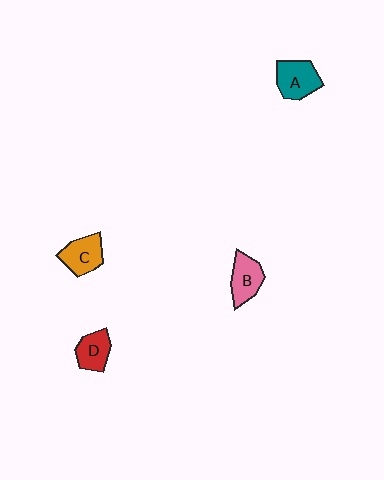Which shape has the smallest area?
Shape D (red).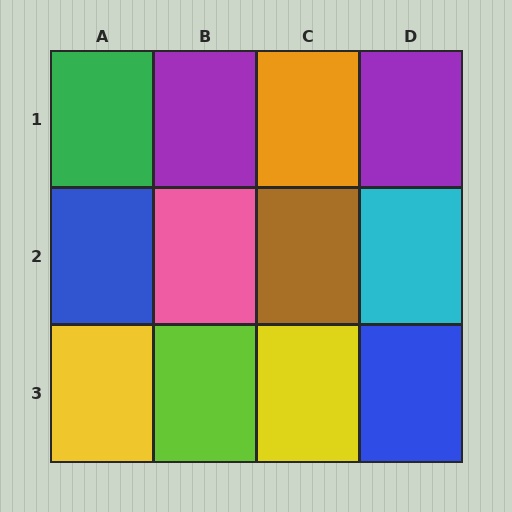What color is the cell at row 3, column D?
Blue.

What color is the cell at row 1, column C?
Orange.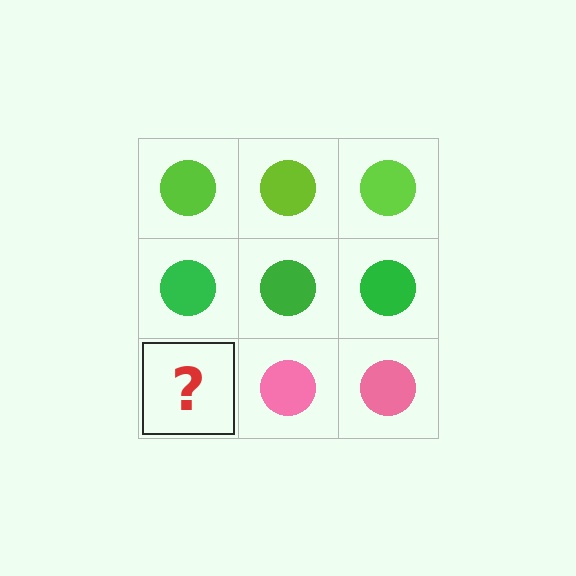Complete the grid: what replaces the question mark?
The question mark should be replaced with a pink circle.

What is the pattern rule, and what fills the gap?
The rule is that each row has a consistent color. The gap should be filled with a pink circle.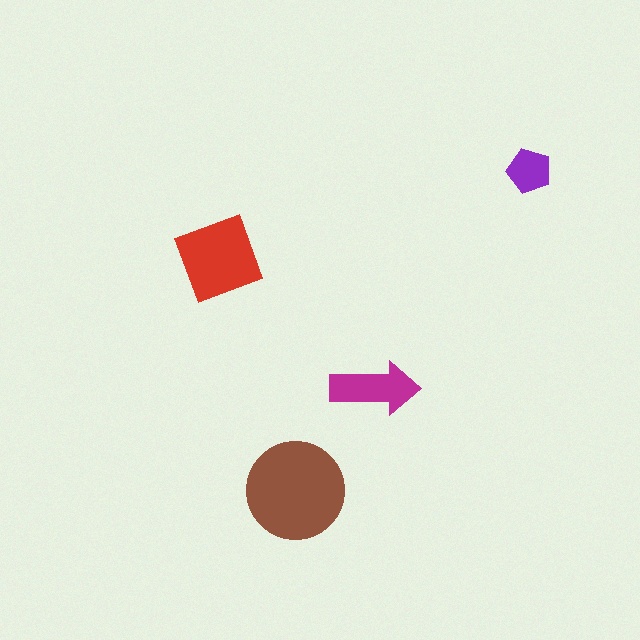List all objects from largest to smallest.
The brown circle, the red square, the magenta arrow, the purple pentagon.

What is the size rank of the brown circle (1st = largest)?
1st.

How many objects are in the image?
There are 4 objects in the image.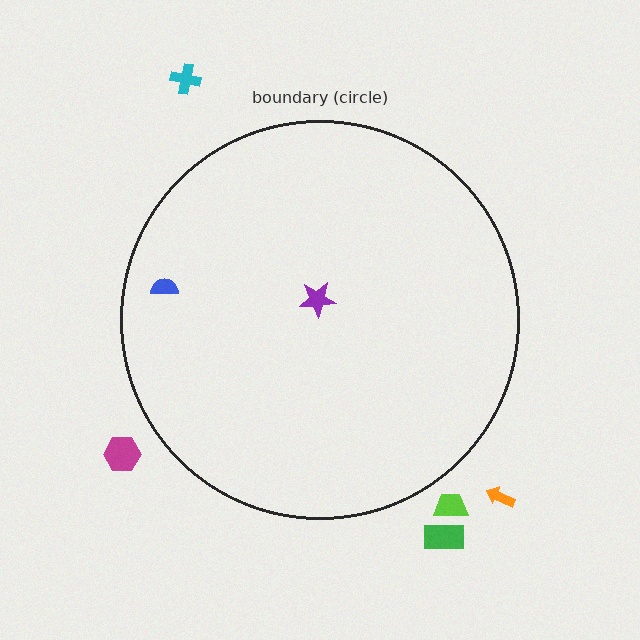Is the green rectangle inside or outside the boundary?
Outside.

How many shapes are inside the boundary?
2 inside, 5 outside.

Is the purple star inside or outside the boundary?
Inside.